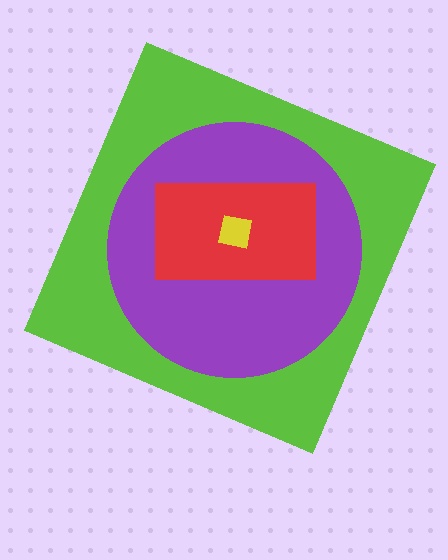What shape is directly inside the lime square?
The purple circle.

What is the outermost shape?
The lime square.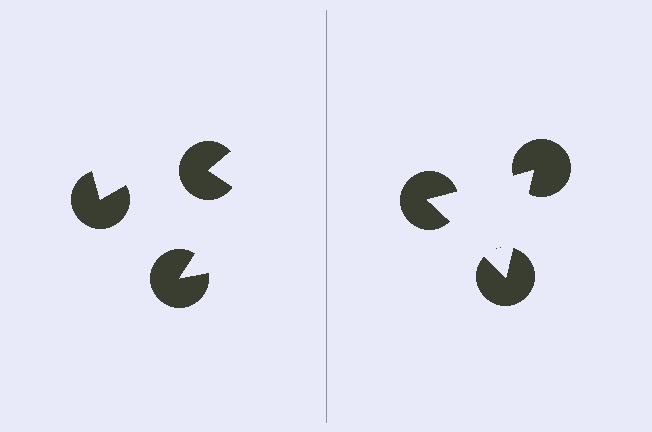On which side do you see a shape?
An illusory triangle appears on the right side. On the left side the wedge cuts are rotated, so no coherent shape forms.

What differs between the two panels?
The pac-man discs are positioned identically on both sides; only the wedge orientations differ. On the right they align to a triangle; on the left they are misaligned.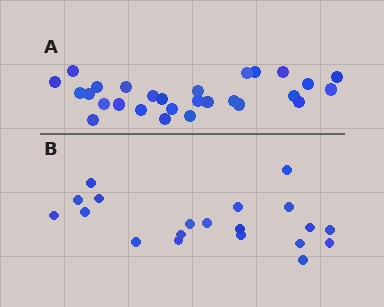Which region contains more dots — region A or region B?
Region A (the top region) has more dots.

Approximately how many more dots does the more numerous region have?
Region A has roughly 8 or so more dots than region B.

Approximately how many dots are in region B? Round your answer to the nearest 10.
About 20 dots.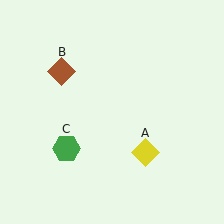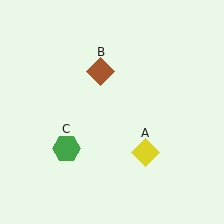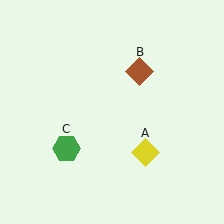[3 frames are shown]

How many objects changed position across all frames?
1 object changed position: brown diamond (object B).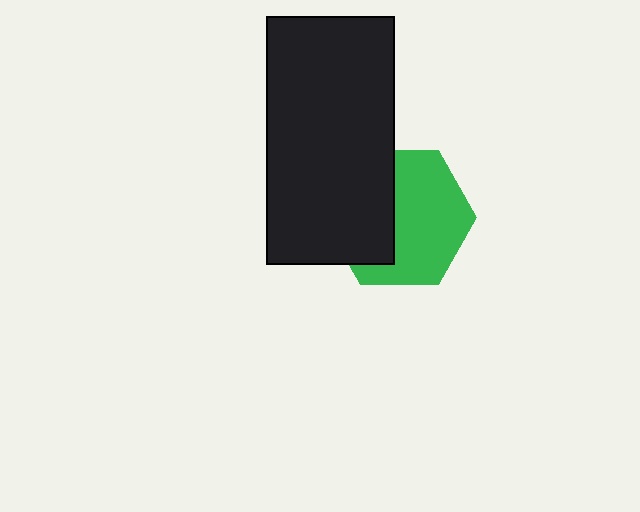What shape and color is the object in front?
The object in front is a black rectangle.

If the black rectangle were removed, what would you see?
You would see the complete green hexagon.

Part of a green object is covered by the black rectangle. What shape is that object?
It is a hexagon.